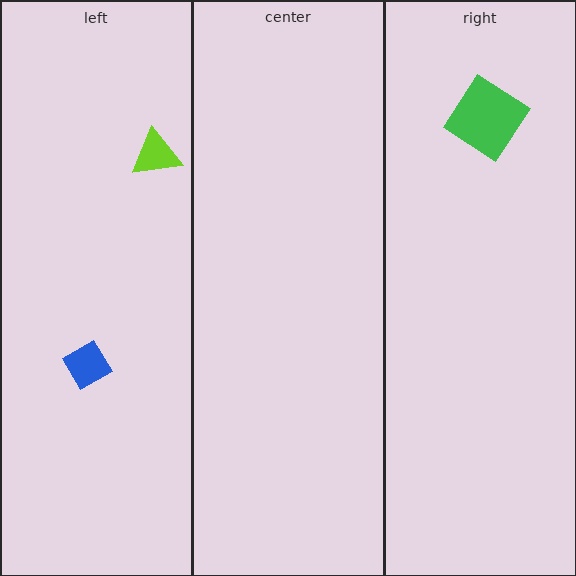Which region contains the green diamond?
The right region.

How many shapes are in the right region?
1.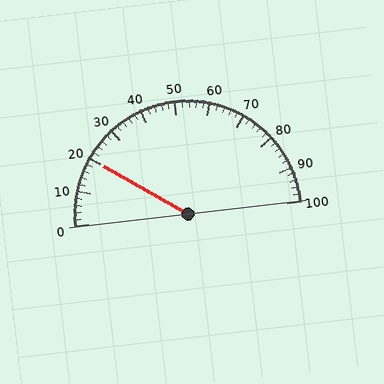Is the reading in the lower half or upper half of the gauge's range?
The reading is in the lower half of the range (0 to 100).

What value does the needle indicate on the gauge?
The needle indicates approximately 20.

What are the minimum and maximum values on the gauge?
The gauge ranges from 0 to 100.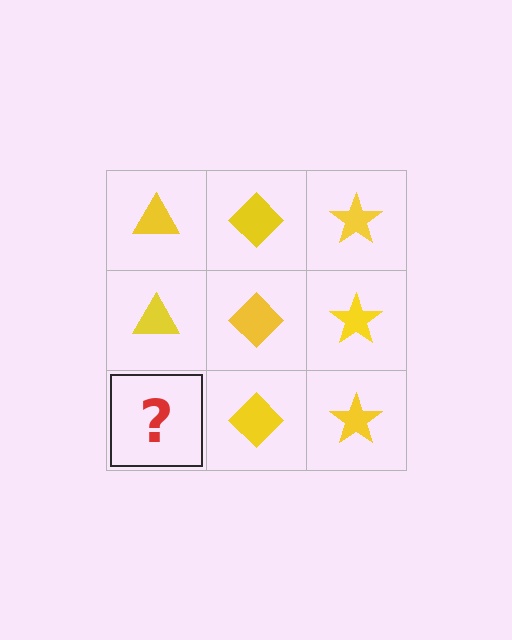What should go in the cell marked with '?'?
The missing cell should contain a yellow triangle.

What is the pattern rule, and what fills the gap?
The rule is that each column has a consistent shape. The gap should be filled with a yellow triangle.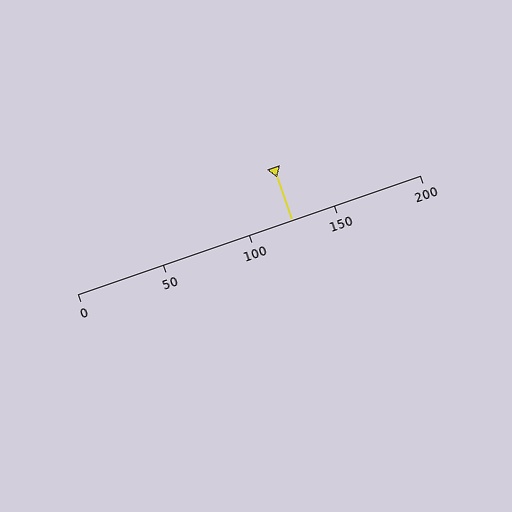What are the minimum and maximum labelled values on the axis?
The axis runs from 0 to 200.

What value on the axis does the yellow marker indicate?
The marker indicates approximately 125.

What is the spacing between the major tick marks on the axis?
The major ticks are spaced 50 apart.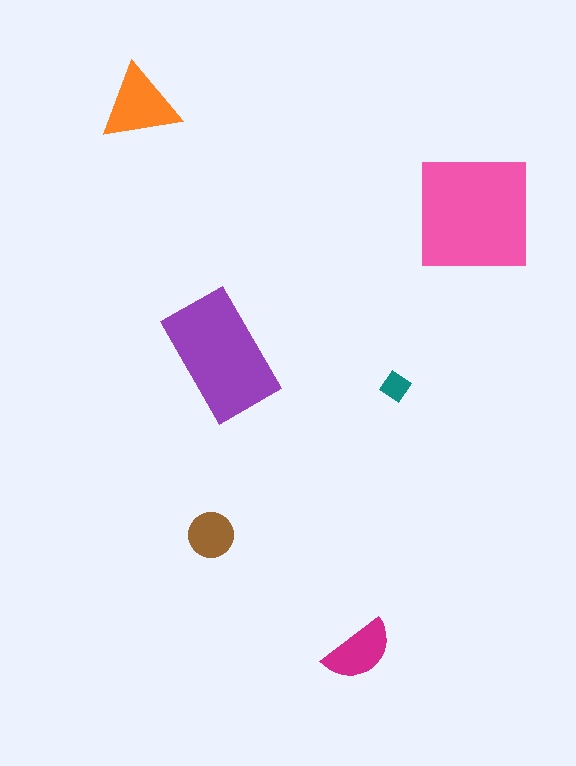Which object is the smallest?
The teal diamond.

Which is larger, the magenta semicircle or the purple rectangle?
The purple rectangle.